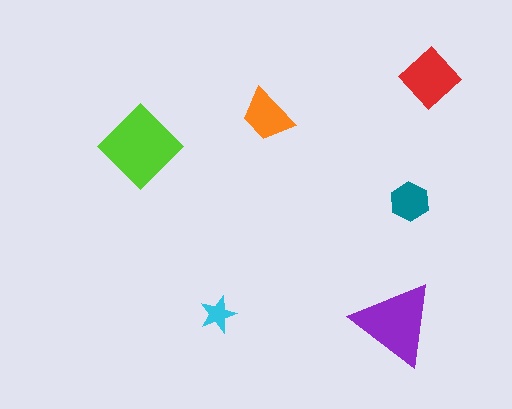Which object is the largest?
The lime diamond.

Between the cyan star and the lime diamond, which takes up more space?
The lime diamond.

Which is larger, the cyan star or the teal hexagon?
The teal hexagon.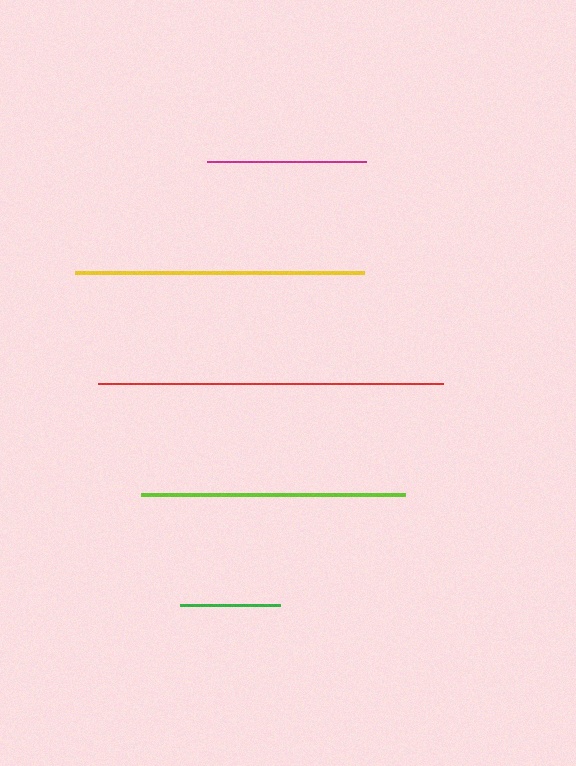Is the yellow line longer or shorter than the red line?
The red line is longer than the yellow line.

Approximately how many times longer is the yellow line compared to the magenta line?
The yellow line is approximately 1.8 times the length of the magenta line.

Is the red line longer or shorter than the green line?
The red line is longer than the green line.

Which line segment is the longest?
The red line is the longest at approximately 345 pixels.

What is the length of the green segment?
The green segment is approximately 100 pixels long.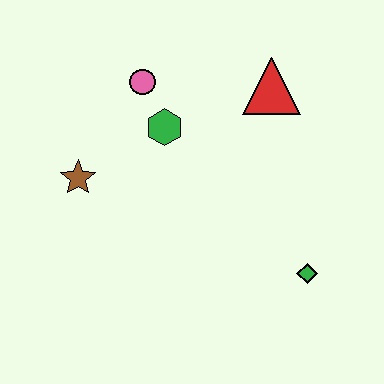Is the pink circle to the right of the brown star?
Yes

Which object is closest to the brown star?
The green hexagon is closest to the brown star.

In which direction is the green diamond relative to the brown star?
The green diamond is to the right of the brown star.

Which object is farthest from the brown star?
The green diamond is farthest from the brown star.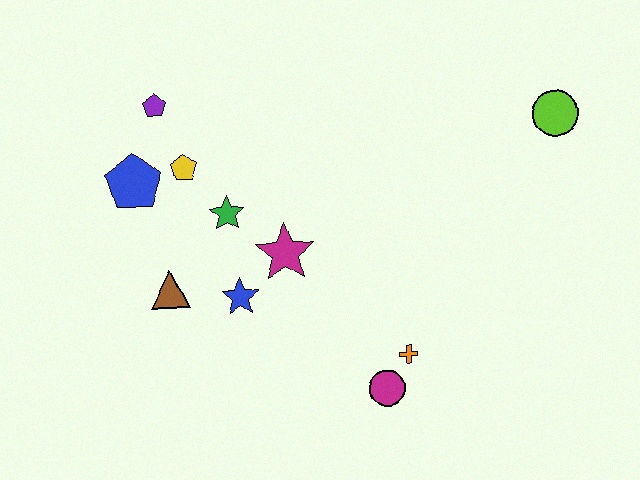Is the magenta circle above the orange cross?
No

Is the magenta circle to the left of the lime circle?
Yes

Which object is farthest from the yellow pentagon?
The lime circle is farthest from the yellow pentagon.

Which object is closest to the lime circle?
The orange cross is closest to the lime circle.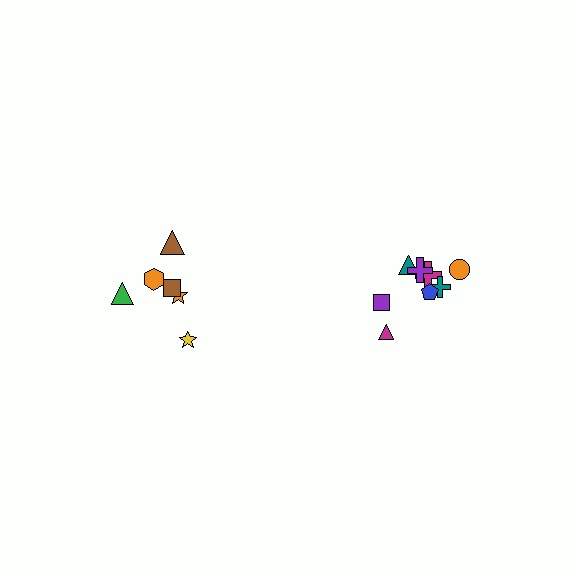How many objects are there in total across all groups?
There are 14 objects.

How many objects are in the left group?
There are 6 objects.